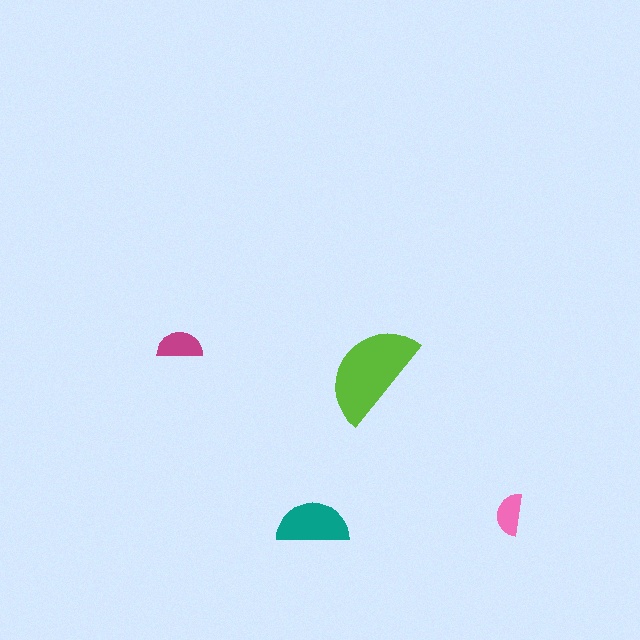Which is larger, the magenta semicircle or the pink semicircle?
The magenta one.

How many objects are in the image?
There are 4 objects in the image.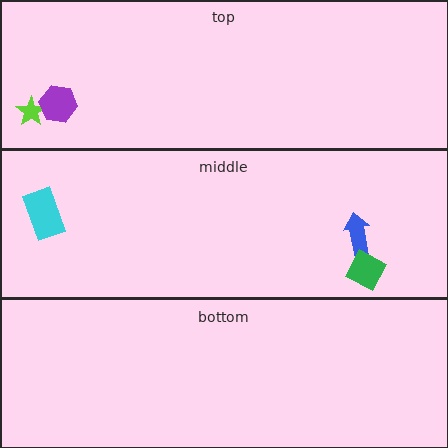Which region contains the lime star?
The top region.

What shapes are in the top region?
The lime star, the purple hexagon.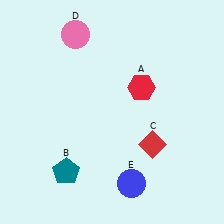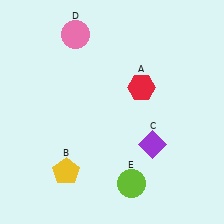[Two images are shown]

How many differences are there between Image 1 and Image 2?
There are 3 differences between the two images.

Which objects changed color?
B changed from teal to yellow. C changed from red to purple. E changed from blue to lime.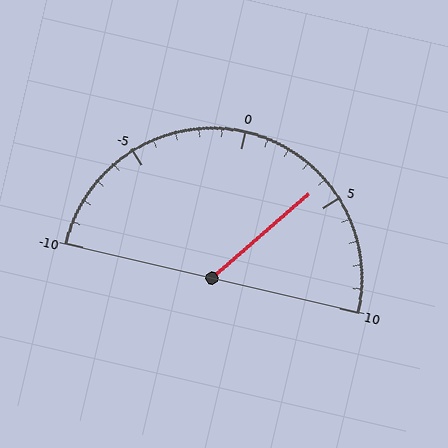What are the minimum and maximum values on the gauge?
The gauge ranges from -10 to 10.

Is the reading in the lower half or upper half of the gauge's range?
The reading is in the upper half of the range (-10 to 10).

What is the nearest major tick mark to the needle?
The nearest major tick mark is 5.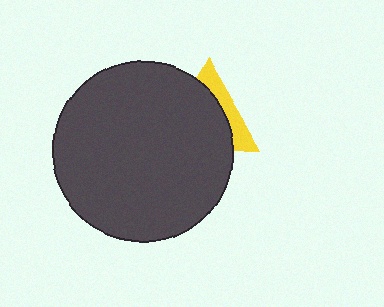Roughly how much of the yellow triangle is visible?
A small part of it is visible (roughly 31%).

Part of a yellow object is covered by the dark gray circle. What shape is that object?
It is a triangle.